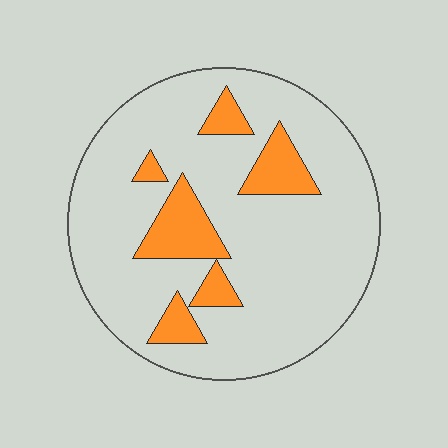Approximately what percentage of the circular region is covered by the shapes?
Approximately 15%.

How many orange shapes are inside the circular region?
6.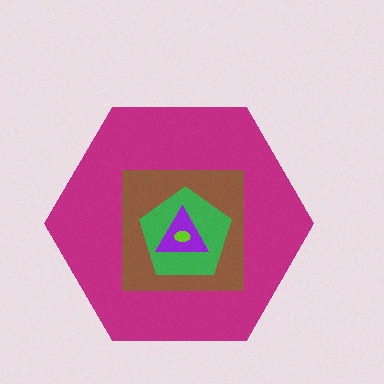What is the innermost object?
The lime ellipse.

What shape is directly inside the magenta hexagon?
The brown square.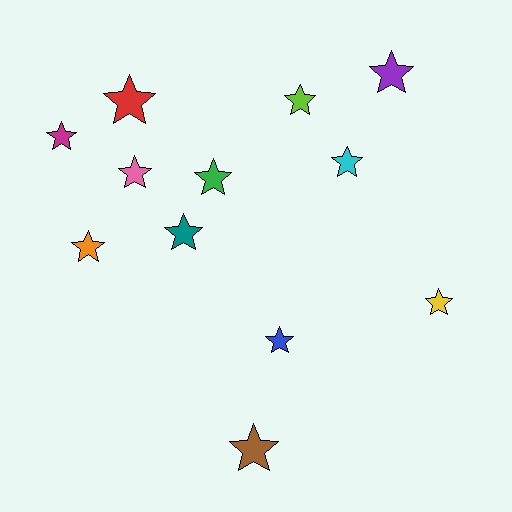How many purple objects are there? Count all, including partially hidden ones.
There is 1 purple object.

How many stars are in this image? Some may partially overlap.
There are 12 stars.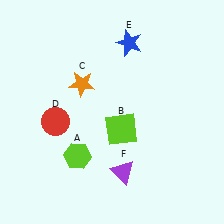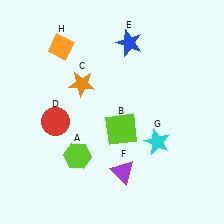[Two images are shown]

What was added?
A cyan star (G), an orange diamond (H) were added in Image 2.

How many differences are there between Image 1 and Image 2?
There are 2 differences between the two images.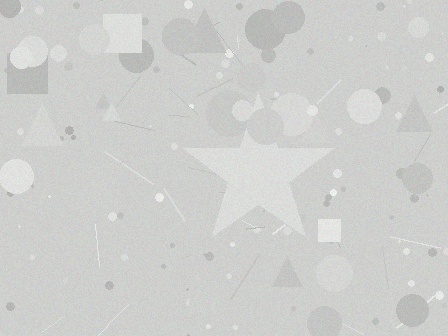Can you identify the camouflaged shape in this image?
The camouflaged shape is a star.